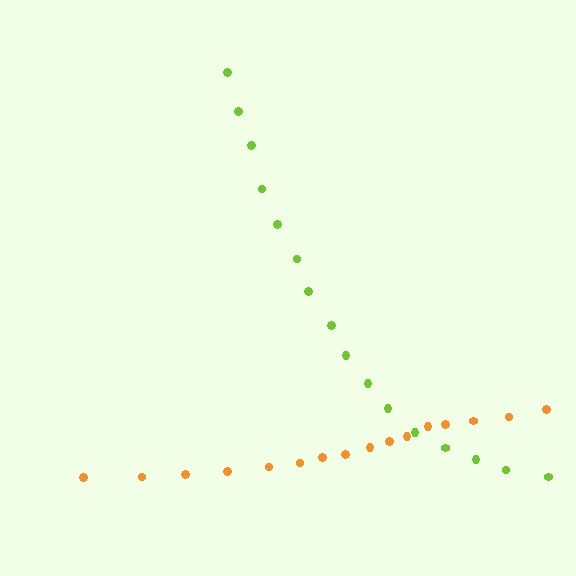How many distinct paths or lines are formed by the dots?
There are 2 distinct paths.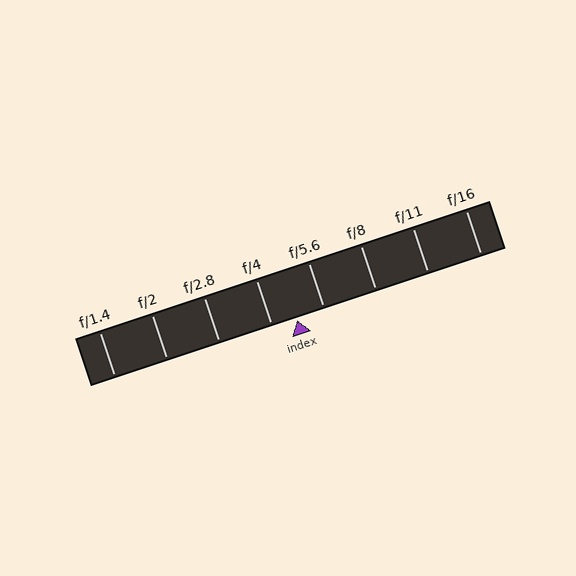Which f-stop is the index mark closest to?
The index mark is closest to f/4.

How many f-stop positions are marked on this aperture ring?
There are 8 f-stop positions marked.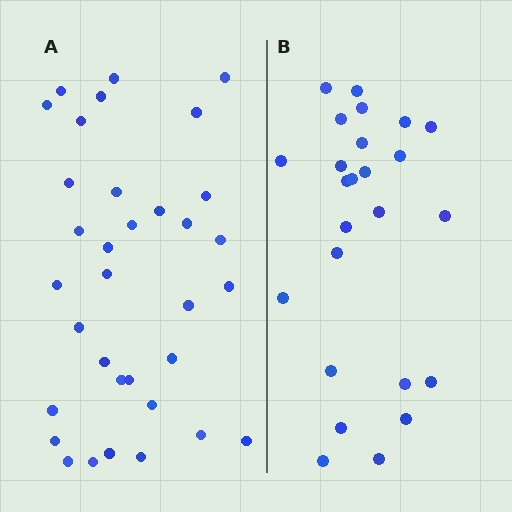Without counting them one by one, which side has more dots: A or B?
Region A (the left region) has more dots.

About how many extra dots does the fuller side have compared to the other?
Region A has roughly 8 or so more dots than region B.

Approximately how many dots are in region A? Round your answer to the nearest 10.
About 30 dots. (The exact count is 34, which rounds to 30.)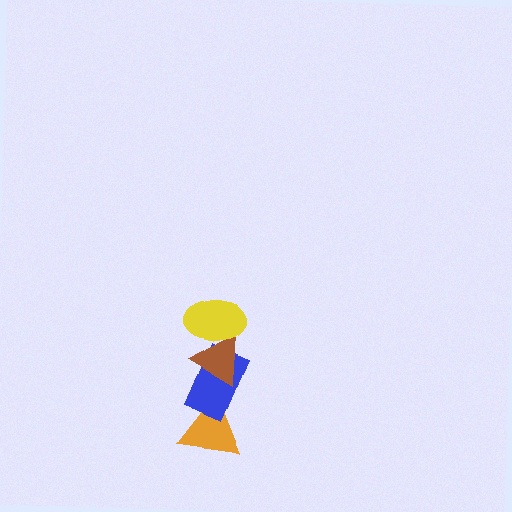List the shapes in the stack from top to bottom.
From top to bottom: the yellow ellipse, the brown triangle, the blue rectangle, the orange triangle.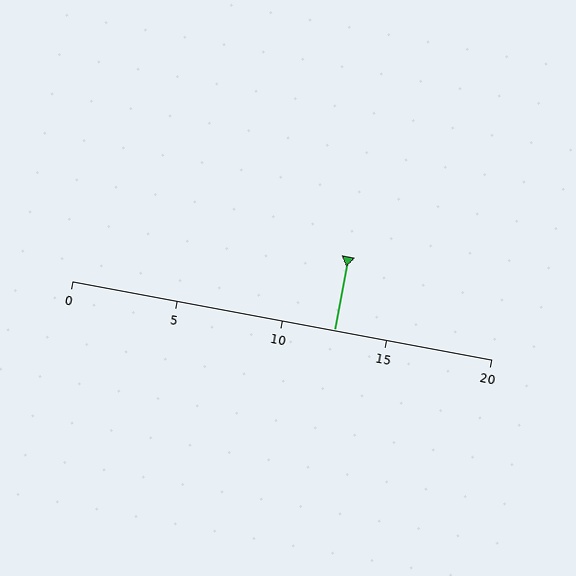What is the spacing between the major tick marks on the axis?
The major ticks are spaced 5 apart.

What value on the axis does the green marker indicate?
The marker indicates approximately 12.5.